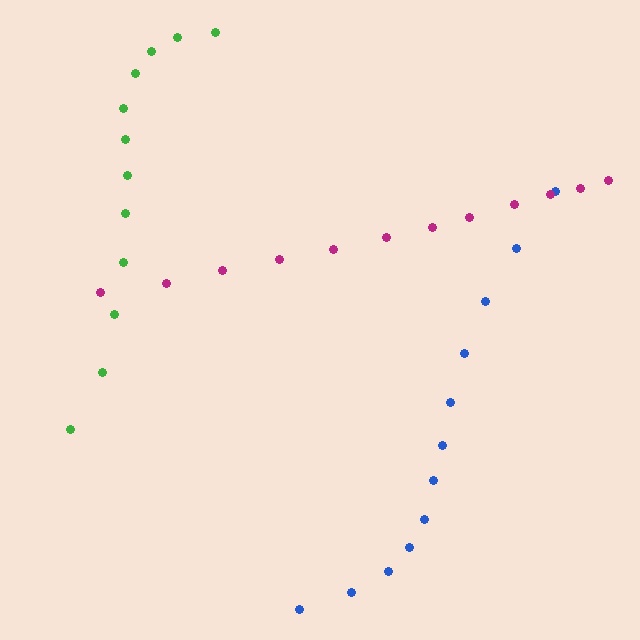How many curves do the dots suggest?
There are 3 distinct paths.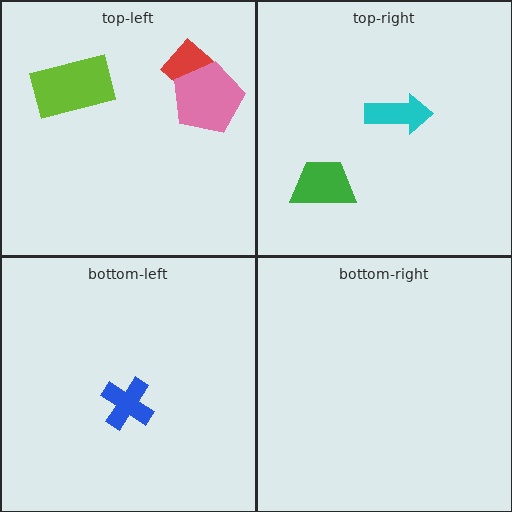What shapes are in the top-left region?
The lime rectangle, the red diamond, the pink pentagon.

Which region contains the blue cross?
The bottom-left region.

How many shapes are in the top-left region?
3.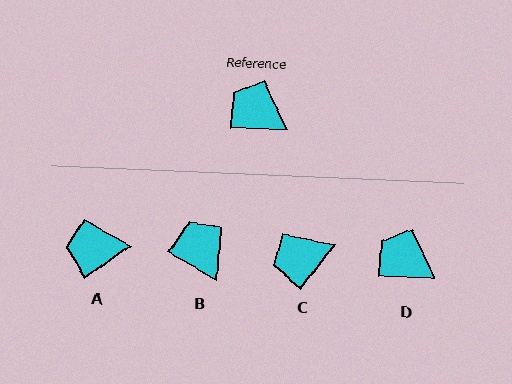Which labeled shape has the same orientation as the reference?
D.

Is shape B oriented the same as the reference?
No, it is off by about 30 degrees.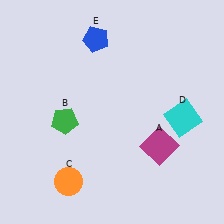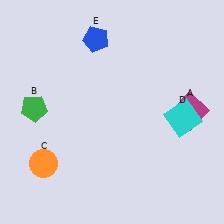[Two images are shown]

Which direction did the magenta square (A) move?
The magenta square (A) moved up.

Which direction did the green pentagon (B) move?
The green pentagon (B) moved left.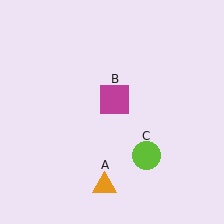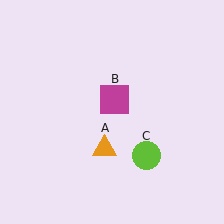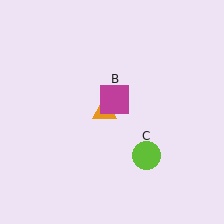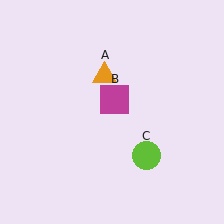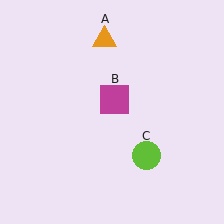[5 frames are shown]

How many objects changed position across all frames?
1 object changed position: orange triangle (object A).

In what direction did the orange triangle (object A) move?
The orange triangle (object A) moved up.